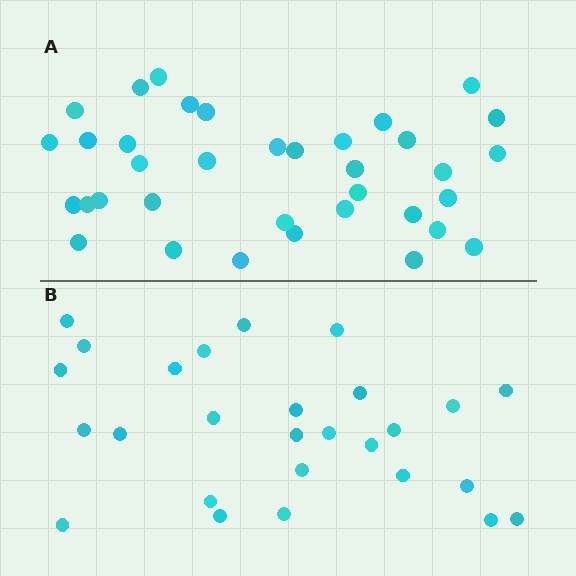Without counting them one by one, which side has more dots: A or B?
Region A (the top region) has more dots.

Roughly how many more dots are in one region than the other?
Region A has roughly 8 or so more dots than region B.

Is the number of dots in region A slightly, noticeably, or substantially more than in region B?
Region A has noticeably more, but not dramatically so. The ratio is roughly 1.3 to 1.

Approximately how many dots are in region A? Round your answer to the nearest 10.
About 40 dots. (The exact count is 36, which rounds to 40.)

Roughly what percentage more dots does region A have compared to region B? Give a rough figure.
About 35% more.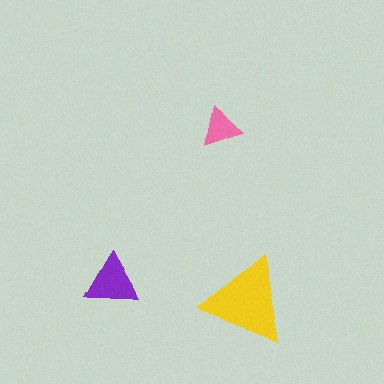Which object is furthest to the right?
The yellow triangle is rightmost.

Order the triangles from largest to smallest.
the yellow one, the purple one, the pink one.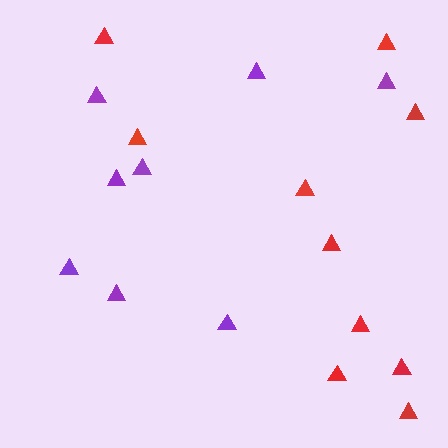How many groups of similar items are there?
There are 2 groups: one group of purple triangles (8) and one group of red triangles (10).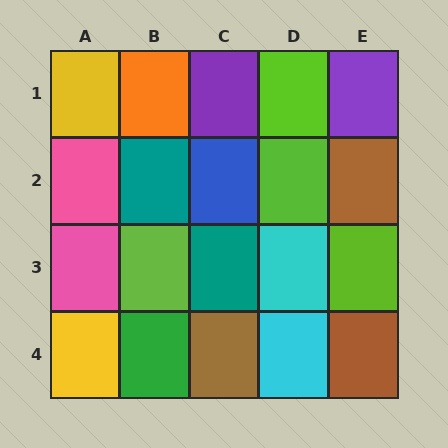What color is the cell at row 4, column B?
Green.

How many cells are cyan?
2 cells are cyan.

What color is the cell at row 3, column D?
Cyan.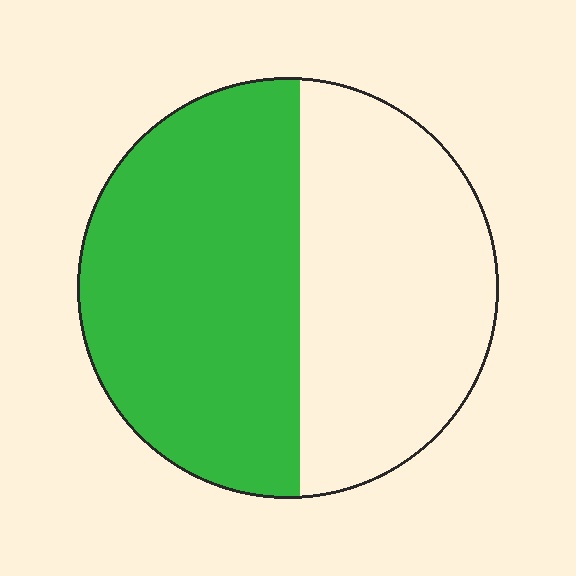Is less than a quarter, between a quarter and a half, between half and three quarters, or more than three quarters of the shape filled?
Between half and three quarters.